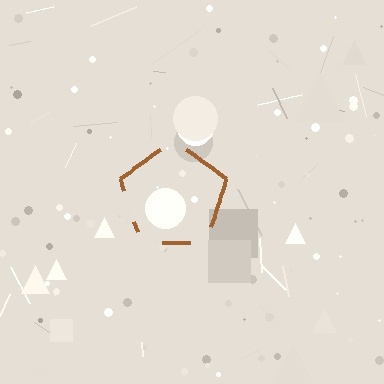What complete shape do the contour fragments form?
The contour fragments form a pentagon.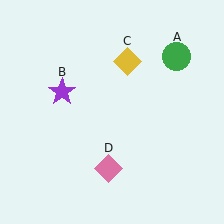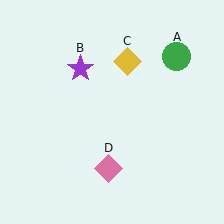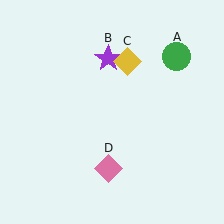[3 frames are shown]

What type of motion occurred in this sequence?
The purple star (object B) rotated clockwise around the center of the scene.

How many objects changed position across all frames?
1 object changed position: purple star (object B).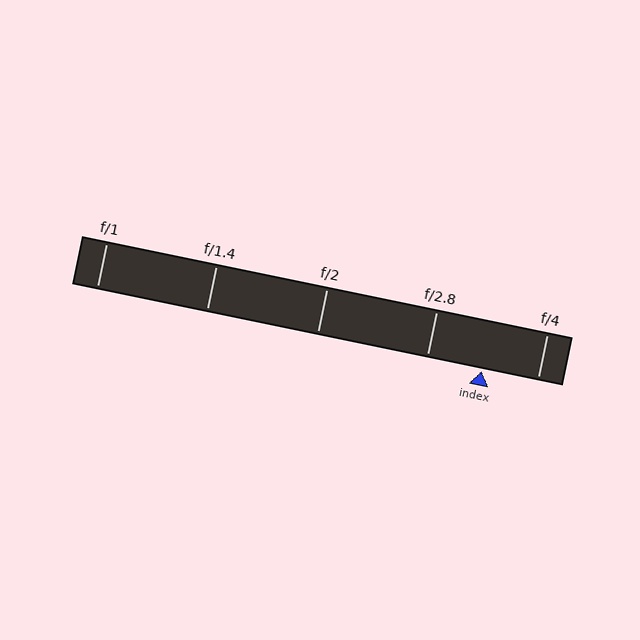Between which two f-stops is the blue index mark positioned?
The index mark is between f/2.8 and f/4.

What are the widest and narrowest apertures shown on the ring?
The widest aperture shown is f/1 and the narrowest is f/4.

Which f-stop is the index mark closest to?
The index mark is closest to f/4.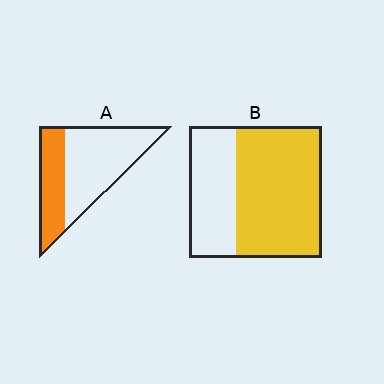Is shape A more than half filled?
No.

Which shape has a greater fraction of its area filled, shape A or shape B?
Shape B.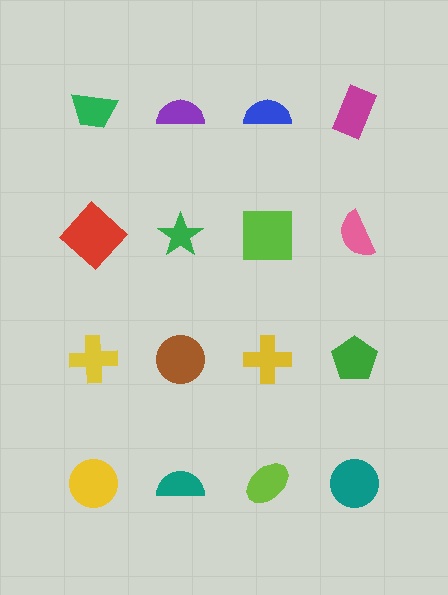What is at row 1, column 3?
A blue semicircle.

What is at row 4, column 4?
A teal circle.